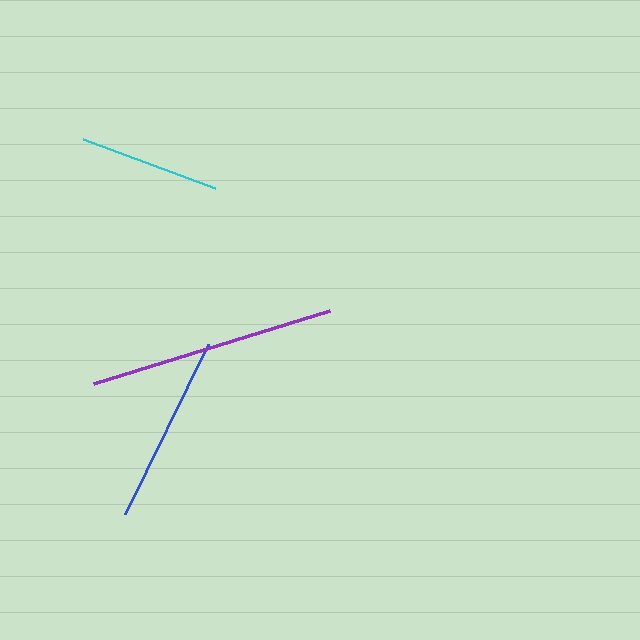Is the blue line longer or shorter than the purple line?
The purple line is longer than the blue line.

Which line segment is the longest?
The purple line is the longest at approximately 248 pixels.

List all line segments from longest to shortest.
From longest to shortest: purple, blue, cyan.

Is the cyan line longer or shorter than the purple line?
The purple line is longer than the cyan line.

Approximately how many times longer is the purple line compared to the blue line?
The purple line is approximately 1.3 times the length of the blue line.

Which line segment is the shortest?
The cyan line is the shortest at approximately 140 pixels.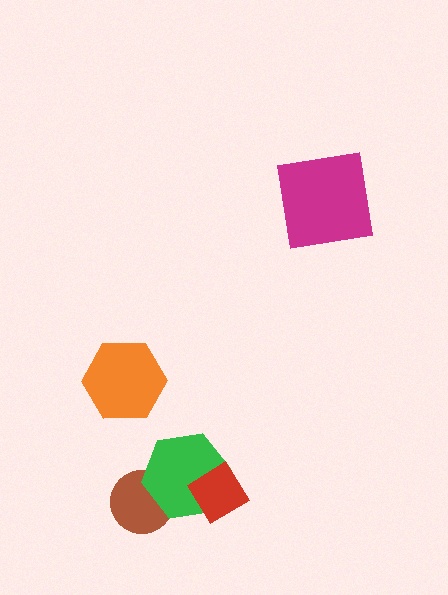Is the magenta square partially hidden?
No, no other shape covers it.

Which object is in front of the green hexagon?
The red diamond is in front of the green hexagon.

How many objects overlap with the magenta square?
0 objects overlap with the magenta square.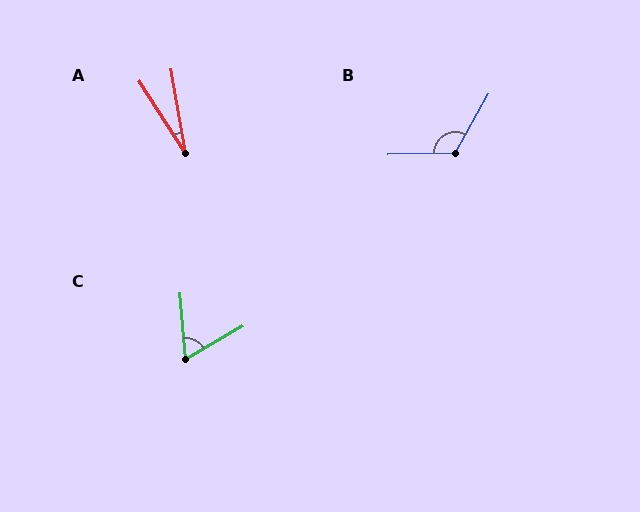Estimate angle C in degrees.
Approximately 64 degrees.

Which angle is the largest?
B, at approximately 121 degrees.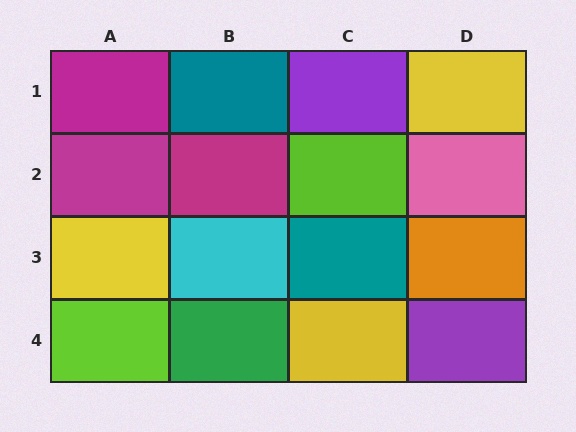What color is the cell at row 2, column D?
Pink.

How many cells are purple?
2 cells are purple.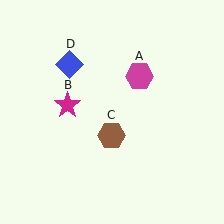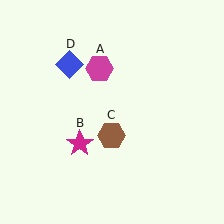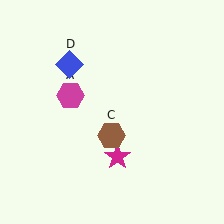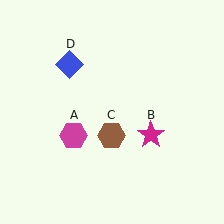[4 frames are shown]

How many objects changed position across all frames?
2 objects changed position: magenta hexagon (object A), magenta star (object B).